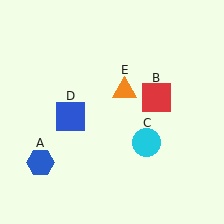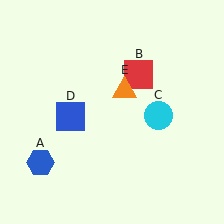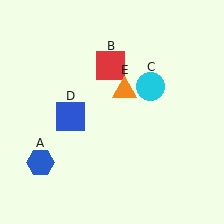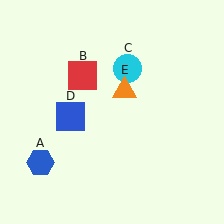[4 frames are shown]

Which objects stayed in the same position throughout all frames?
Blue hexagon (object A) and blue square (object D) and orange triangle (object E) remained stationary.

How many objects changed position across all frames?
2 objects changed position: red square (object B), cyan circle (object C).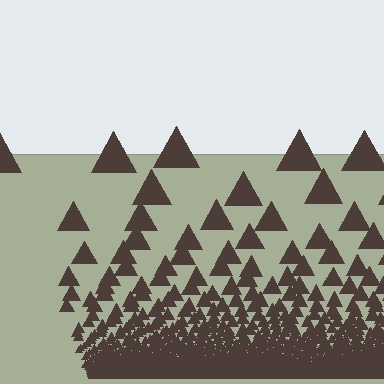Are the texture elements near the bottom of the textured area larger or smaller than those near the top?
Smaller. The gradient is inverted — elements near the bottom are smaller and denser.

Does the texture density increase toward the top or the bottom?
Density increases toward the bottom.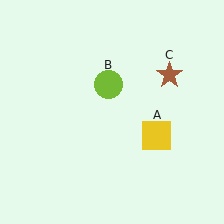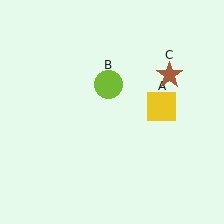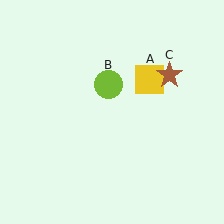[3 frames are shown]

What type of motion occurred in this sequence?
The yellow square (object A) rotated counterclockwise around the center of the scene.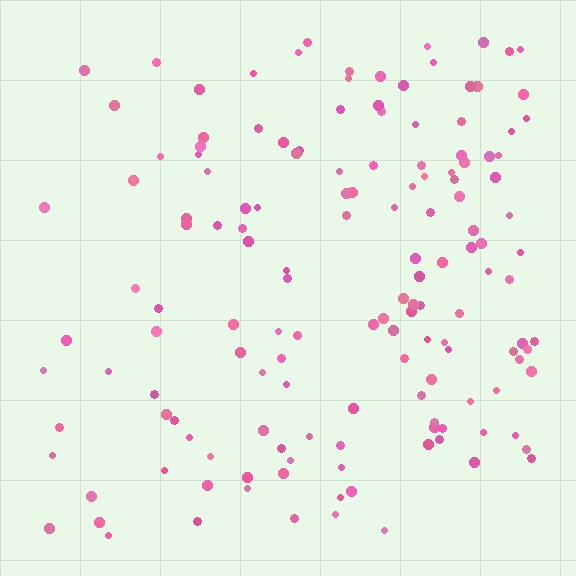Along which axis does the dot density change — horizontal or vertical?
Horizontal.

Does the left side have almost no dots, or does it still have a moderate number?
Still a moderate number, just noticeably fewer than the right.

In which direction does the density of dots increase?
From left to right, with the right side densest.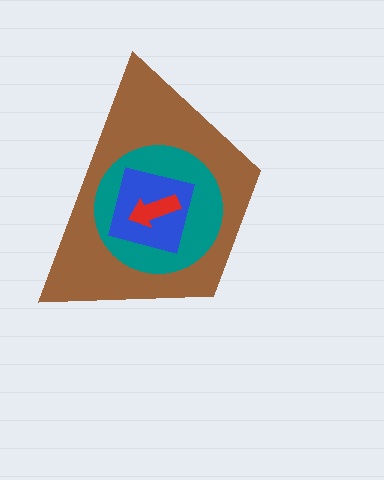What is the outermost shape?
The brown trapezoid.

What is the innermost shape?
The red arrow.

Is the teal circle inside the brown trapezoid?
Yes.